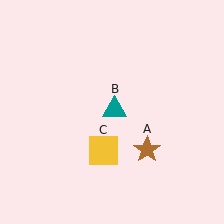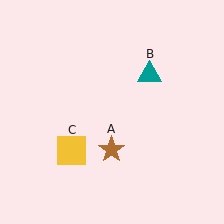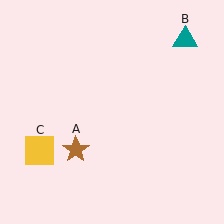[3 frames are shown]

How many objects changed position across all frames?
3 objects changed position: brown star (object A), teal triangle (object B), yellow square (object C).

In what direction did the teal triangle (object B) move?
The teal triangle (object B) moved up and to the right.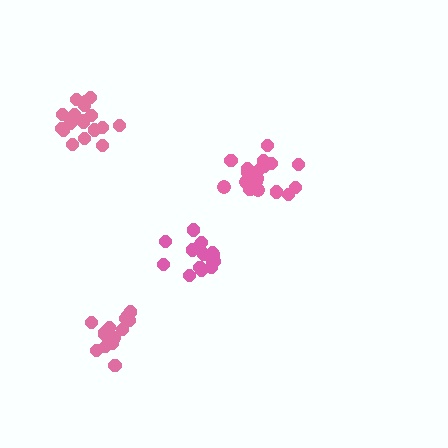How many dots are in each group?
Group 1: 20 dots, Group 2: 19 dots, Group 3: 16 dots, Group 4: 15 dots (70 total).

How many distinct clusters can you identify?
There are 4 distinct clusters.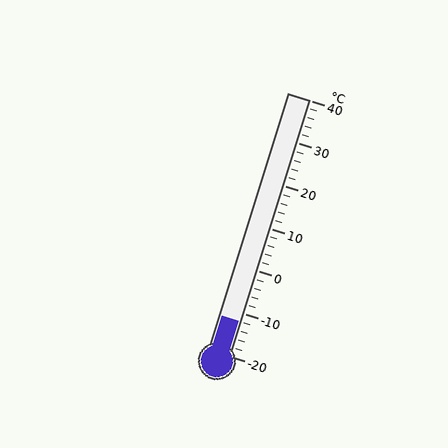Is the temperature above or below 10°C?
The temperature is below 10°C.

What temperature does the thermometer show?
The thermometer shows approximately -12°C.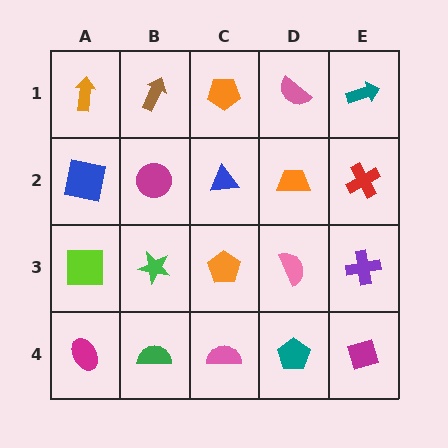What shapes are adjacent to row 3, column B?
A magenta circle (row 2, column B), a green semicircle (row 4, column B), a lime square (row 3, column A), an orange pentagon (row 3, column C).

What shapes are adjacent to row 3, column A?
A blue square (row 2, column A), a magenta ellipse (row 4, column A), a green star (row 3, column B).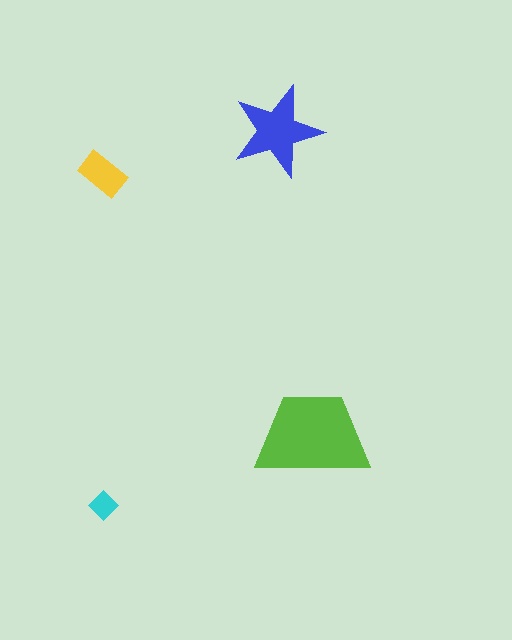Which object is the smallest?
The cyan diamond.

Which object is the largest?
The lime trapezoid.